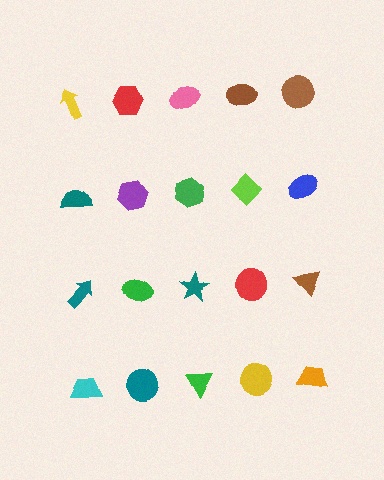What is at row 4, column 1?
A cyan trapezoid.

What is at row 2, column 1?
A teal semicircle.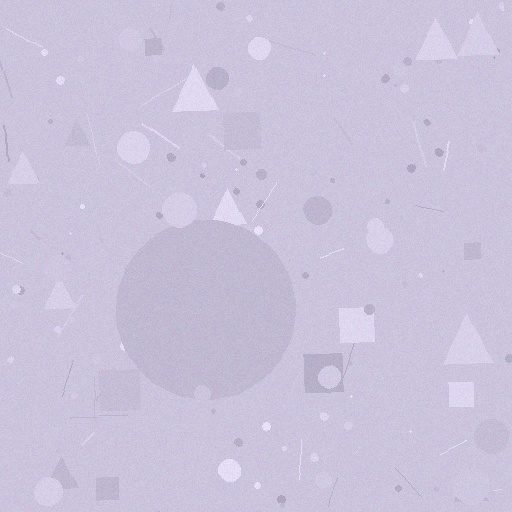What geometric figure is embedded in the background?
A circle is embedded in the background.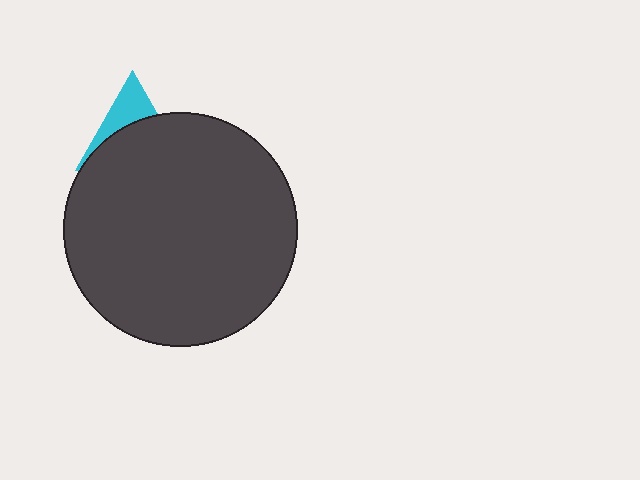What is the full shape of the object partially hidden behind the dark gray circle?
The partially hidden object is a cyan triangle.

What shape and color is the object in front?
The object in front is a dark gray circle.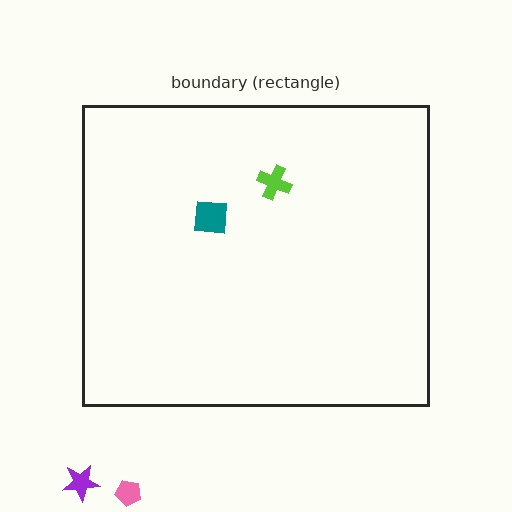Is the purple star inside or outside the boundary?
Outside.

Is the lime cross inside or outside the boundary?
Inside.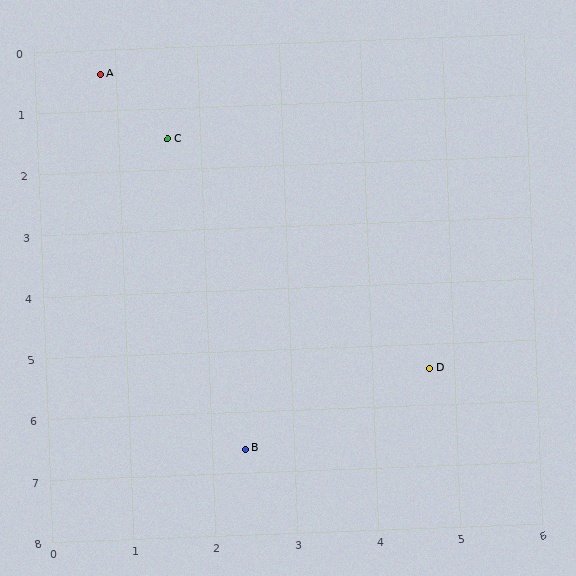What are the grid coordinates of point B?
Point B is at approximately (2.4, 6.6).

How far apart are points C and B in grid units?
Points C and B are about 5.2 grid units apart.